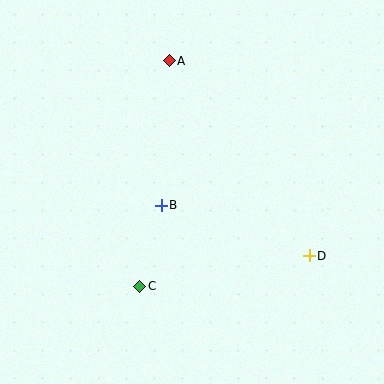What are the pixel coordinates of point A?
Point A is at (169, 61).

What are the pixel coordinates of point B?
Point B is at (161, 205).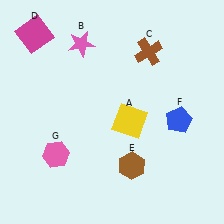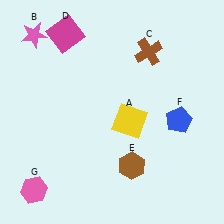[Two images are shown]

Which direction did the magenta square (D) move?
The magenta square (D) moved right.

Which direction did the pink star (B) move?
The pink star (B) moved left.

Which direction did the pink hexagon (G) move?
The pink hexagon (G) moved down.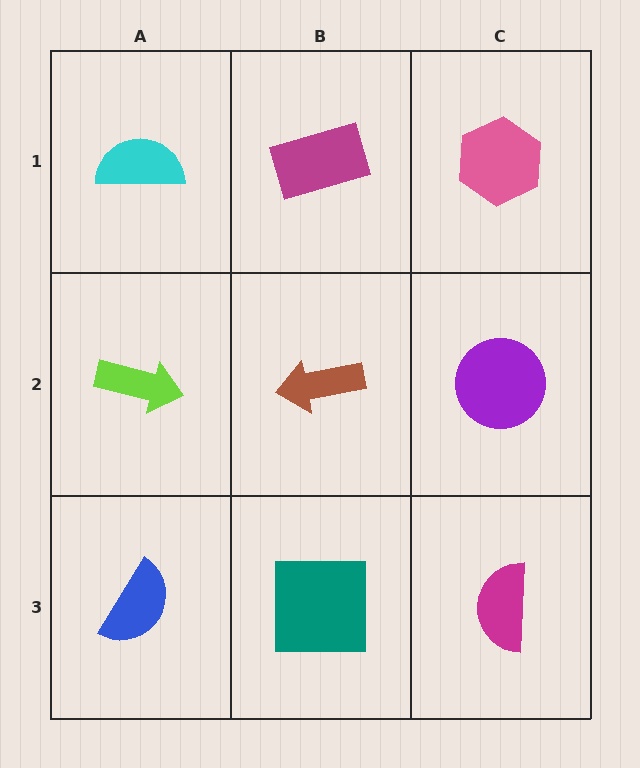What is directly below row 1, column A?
A lime arrow.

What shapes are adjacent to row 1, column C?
A purple circle (row 2, column C), a magenta rectangle (row 1, column B).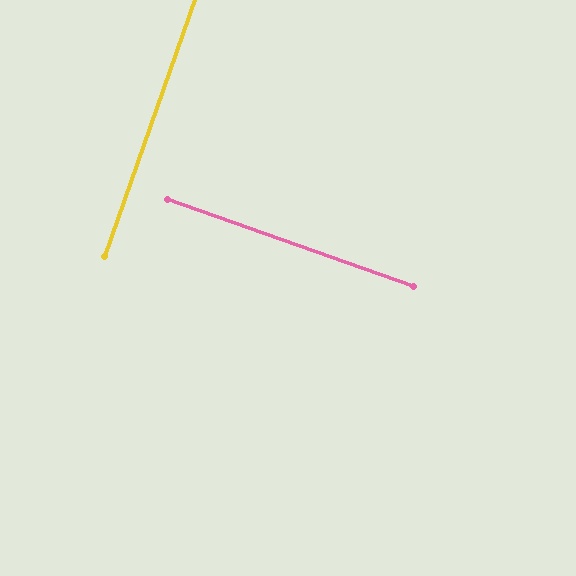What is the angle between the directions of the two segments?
Approximately 90 degrees.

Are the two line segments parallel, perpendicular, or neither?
Perpendicular — they meet at approximately 90°.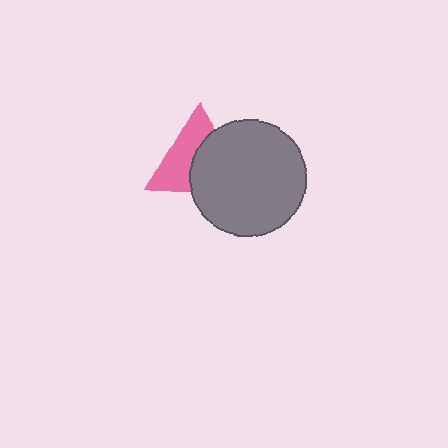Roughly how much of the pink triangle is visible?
About half of it is visible (roughly 52%).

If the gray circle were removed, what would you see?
You would see the complete pink triangle.